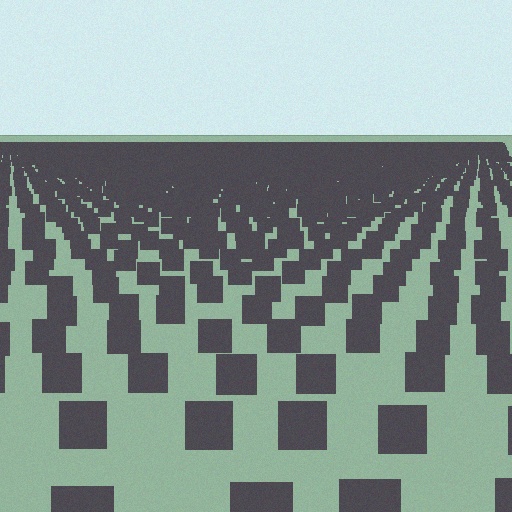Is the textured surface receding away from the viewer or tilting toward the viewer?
The surface is receding away from the viewer. Texture elements get smaller and denser toward the top.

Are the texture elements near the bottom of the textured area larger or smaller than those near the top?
Larger. Near the bottom, elements are closer to the viewer and appear at a bigger on-screen size.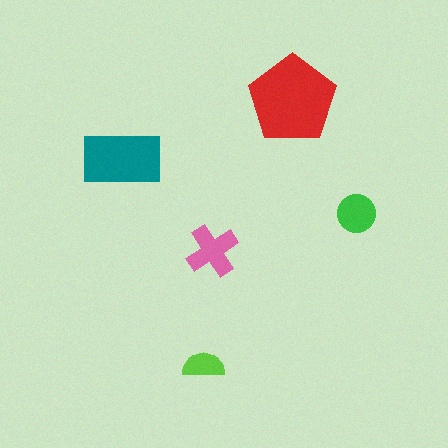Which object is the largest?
The red pentagon.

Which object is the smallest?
The lime semicircle.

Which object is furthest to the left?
The teal rectangle is leftmost.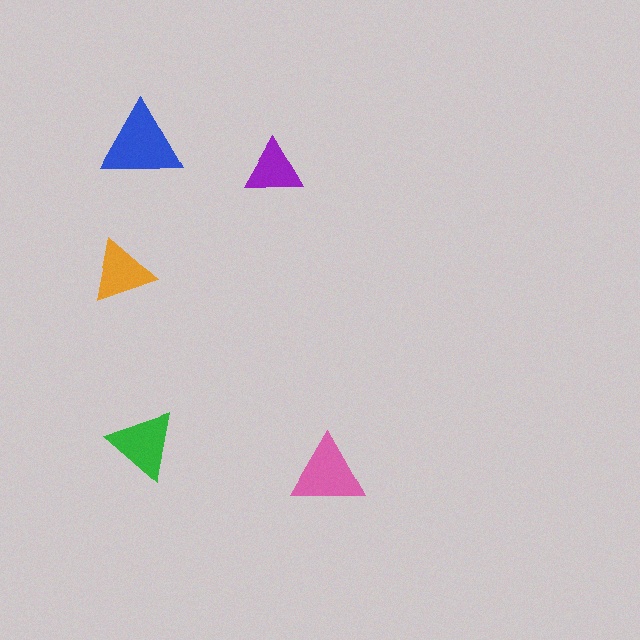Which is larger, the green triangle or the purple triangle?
The green one.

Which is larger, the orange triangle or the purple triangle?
The orange one.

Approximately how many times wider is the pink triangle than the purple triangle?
About 1.5 times wider.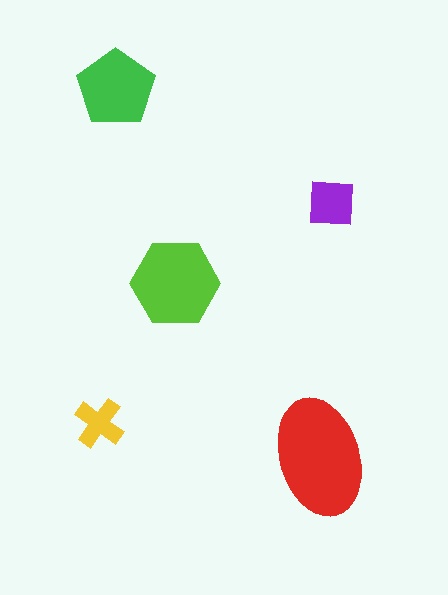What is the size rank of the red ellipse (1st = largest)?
1st.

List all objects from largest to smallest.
The red ellipse, the lime hexagon, the green pentagon, the purple square, the yellow cross.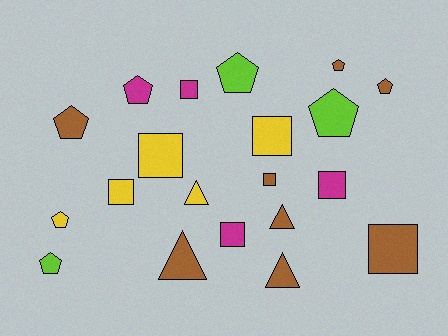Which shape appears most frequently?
Pentagon, with 8 objects.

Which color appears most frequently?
Brown, with 8 objects.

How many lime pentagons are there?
There are 3 lime pentagons.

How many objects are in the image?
There are 20 objects.